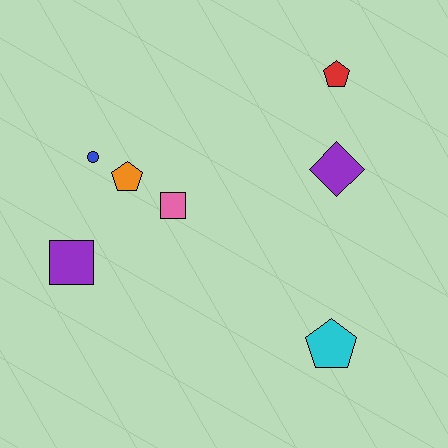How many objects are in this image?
There are 7 objects.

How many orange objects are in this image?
There is 1 orange object.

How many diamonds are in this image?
There is 1 diamond.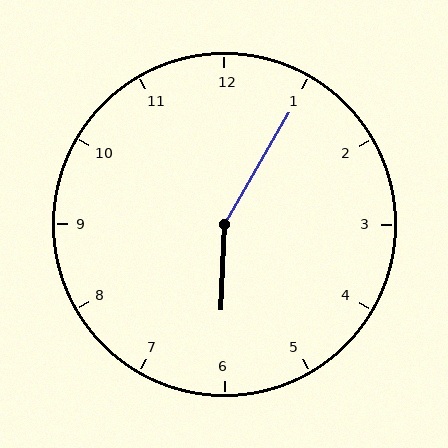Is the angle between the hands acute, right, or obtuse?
It is obtuse.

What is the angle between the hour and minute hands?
Approximately 152 degrees.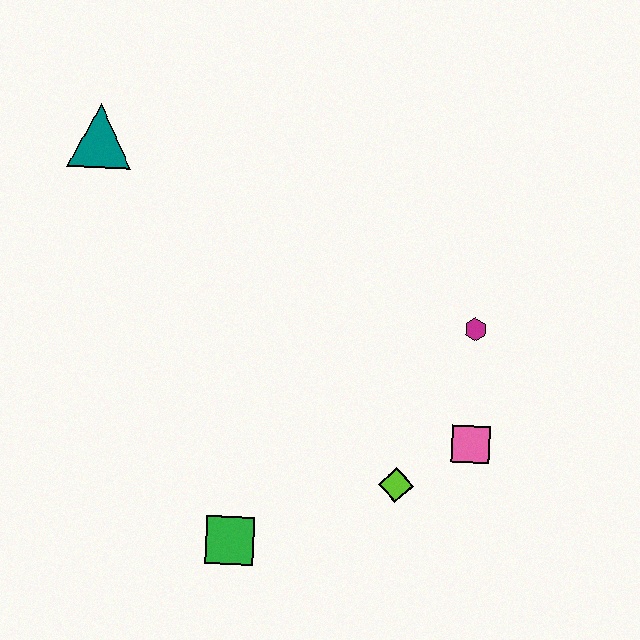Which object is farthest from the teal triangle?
The pink square is farthest from the teal triangle.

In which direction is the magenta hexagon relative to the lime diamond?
The magenta hexagon is above the lime diamond.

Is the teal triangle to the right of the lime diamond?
No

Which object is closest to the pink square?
The lime diamond is closest to the pink square.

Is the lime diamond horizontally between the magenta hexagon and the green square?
Yes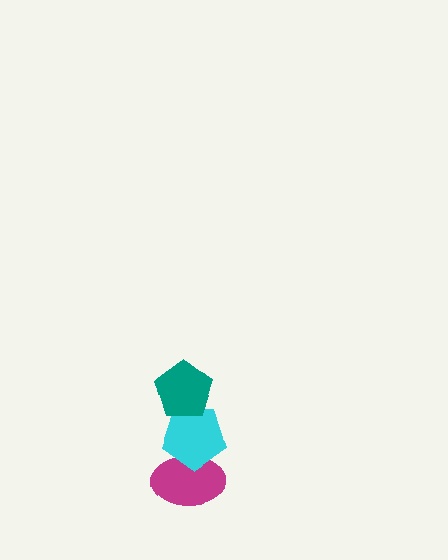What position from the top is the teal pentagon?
The teal pentagon is 1st from the top.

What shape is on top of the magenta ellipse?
The cyan pentagon is on top of the magenta ellipse.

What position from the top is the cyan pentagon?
The cyan pentagon is 2nd from the top.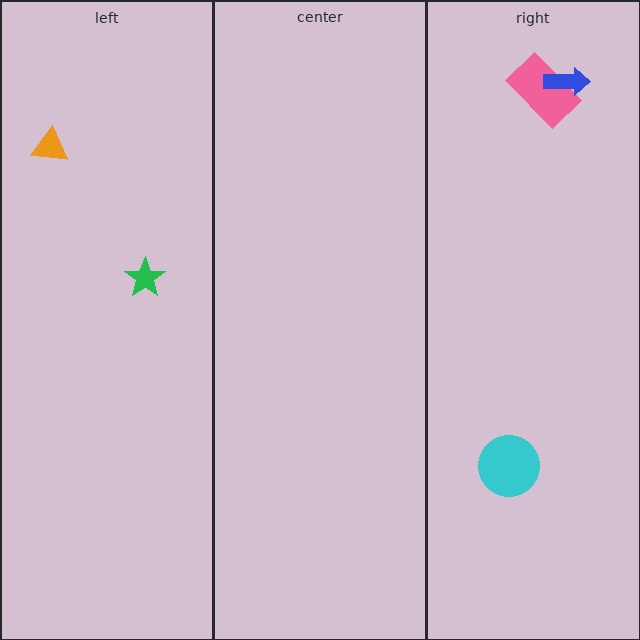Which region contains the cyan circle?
The right region.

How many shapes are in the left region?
2.